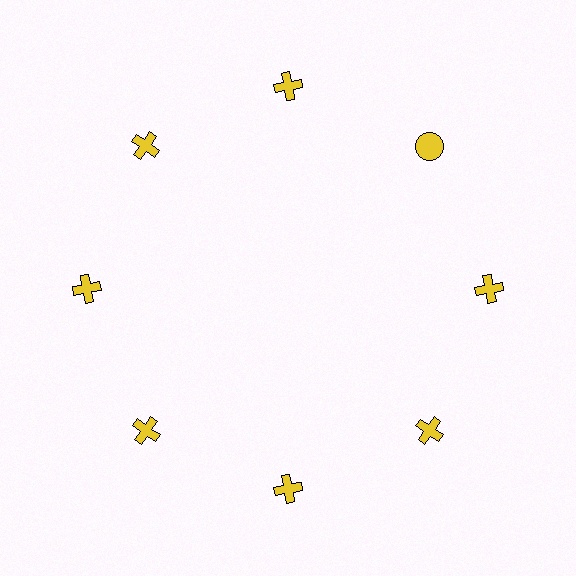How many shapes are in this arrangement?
There are 8 shapes arranged in a ring pattern.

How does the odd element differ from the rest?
It has a different shape: circle instead of cross.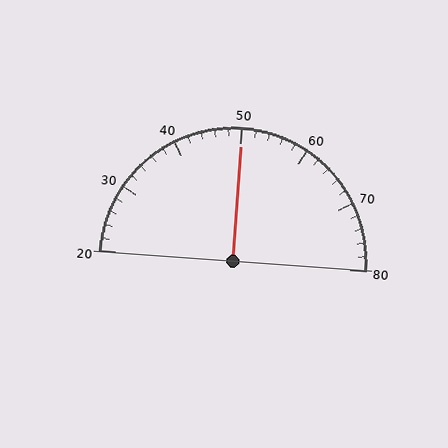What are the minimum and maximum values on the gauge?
The gauge ranges from 20 to 80.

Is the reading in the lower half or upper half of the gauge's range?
The reading is in the upper half of the range (20 to 80).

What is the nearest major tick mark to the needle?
The nearest major tick mark is 50.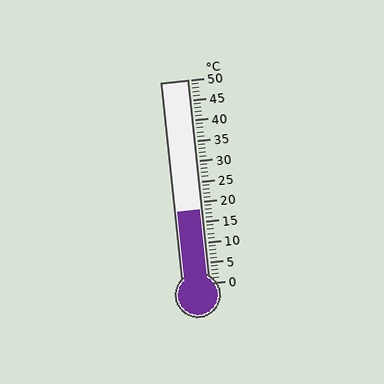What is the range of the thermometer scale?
The thermometer scale ranges from 0°C to 50°C.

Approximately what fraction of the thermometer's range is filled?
The thermometer is filled to approximately 35% of its range.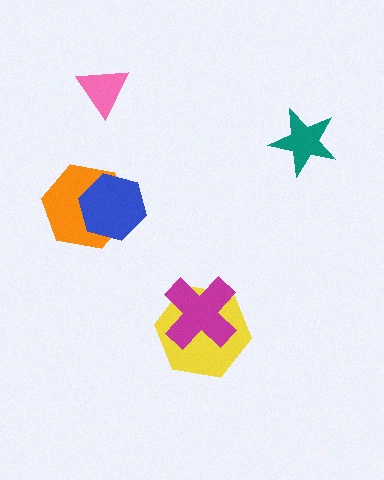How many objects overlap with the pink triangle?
0 objects overlap with the pink triangle.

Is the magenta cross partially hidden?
No, no other shape covers it.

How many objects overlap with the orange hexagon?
1 object overlaps with the orange hexagon.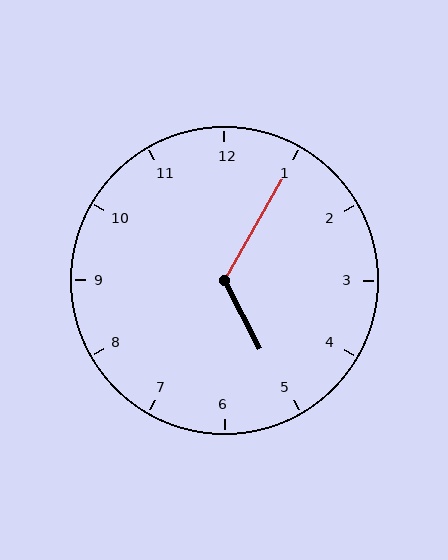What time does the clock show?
5:05.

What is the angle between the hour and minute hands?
Approximately 122 degrees.